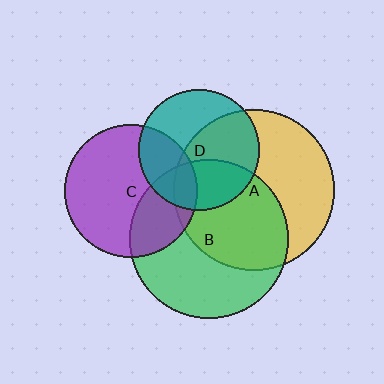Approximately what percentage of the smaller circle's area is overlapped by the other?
Approximately 30%.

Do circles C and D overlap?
Yes.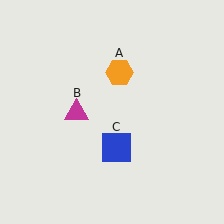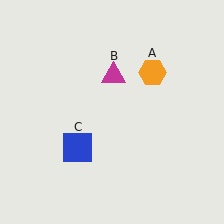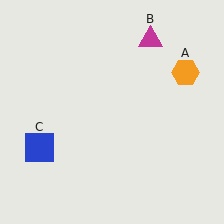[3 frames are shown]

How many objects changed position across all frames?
3 objects changed position: orange hexagon (object A), magenta triangle (object B), blue square (object C).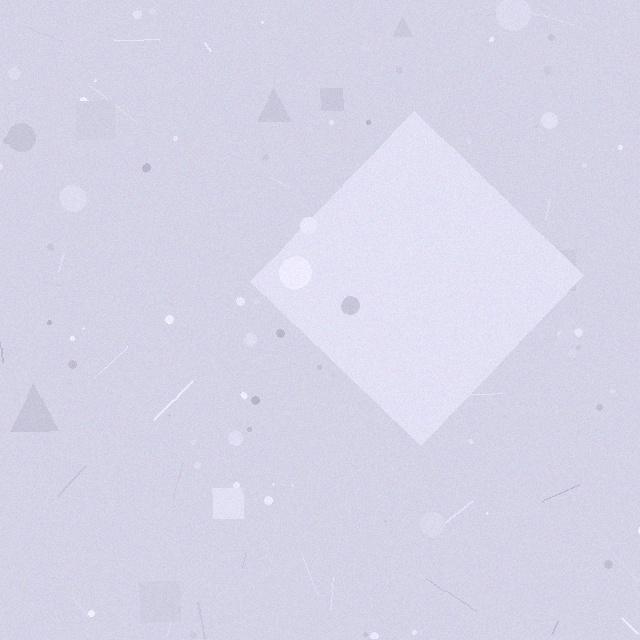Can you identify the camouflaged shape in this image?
The camouflaged shape is a diamond.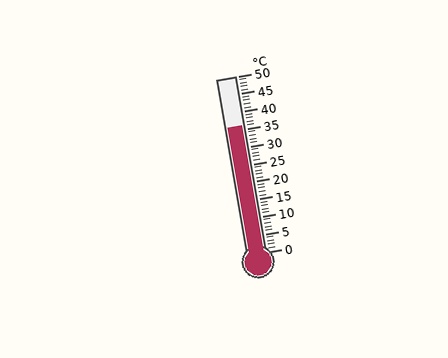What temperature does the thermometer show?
The thermometer shows approximately 36°C.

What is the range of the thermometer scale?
The thermometer scale ranges from 0°C to 50°C.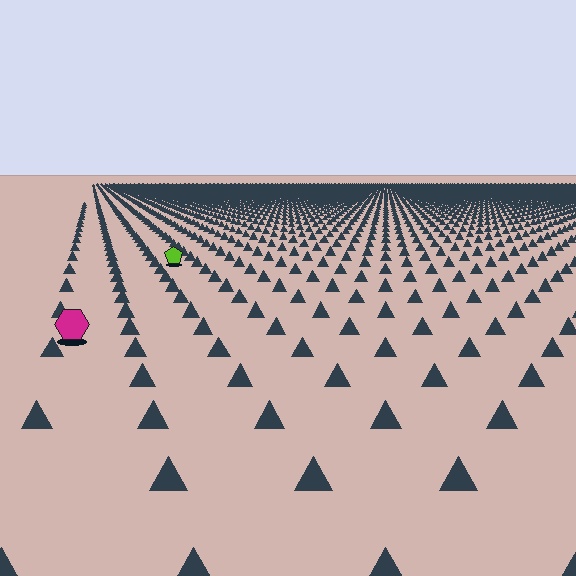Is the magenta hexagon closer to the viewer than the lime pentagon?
Yes. The magenta hexagon is closer — you can tell from the texture gradient: the ground texture is coarser near it.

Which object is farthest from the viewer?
The lime pentagon is farthest from the viewer. It appears smaller and the ground texture around it is denser.